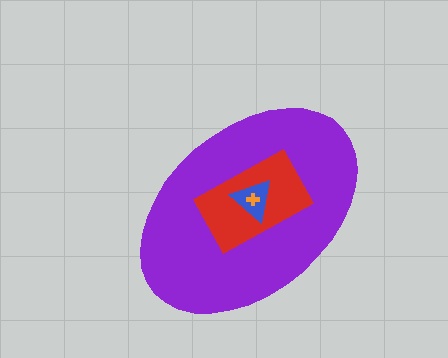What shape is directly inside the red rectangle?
The blue triangle.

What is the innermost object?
The orange cross.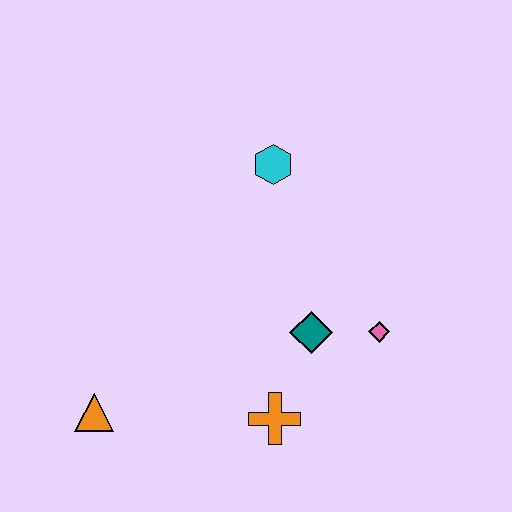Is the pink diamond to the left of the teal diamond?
No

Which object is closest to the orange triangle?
The orange cross is closest to the orange triangle.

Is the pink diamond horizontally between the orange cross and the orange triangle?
No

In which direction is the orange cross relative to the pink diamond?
The orange cross is to the left of the pink diamond.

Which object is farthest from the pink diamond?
The orange triangle is farthest from the pink diamond.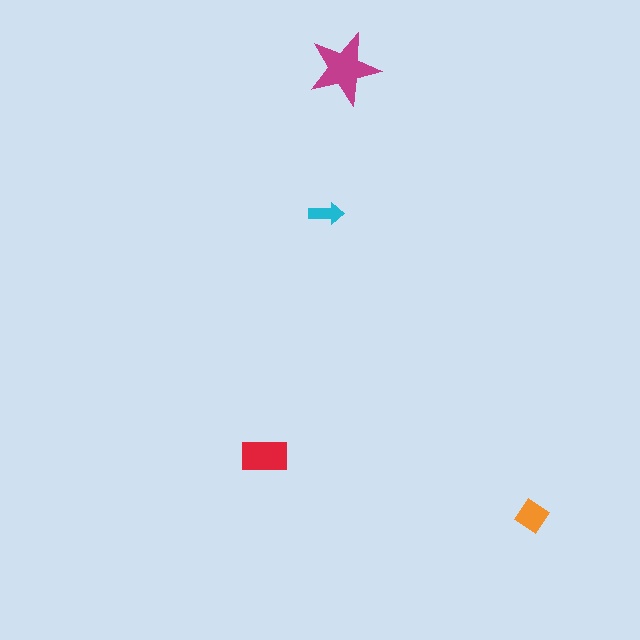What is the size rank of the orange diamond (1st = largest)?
3rd.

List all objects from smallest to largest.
The cyan arrow, the orange diamond, the red rectangle, the magenta star.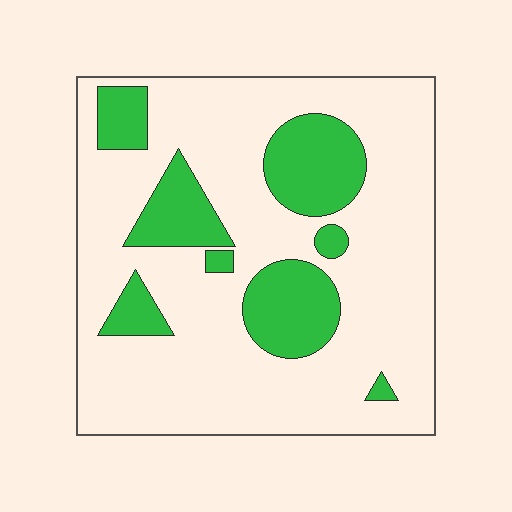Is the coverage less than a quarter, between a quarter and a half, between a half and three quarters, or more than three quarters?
Less than a quarter.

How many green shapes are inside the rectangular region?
8.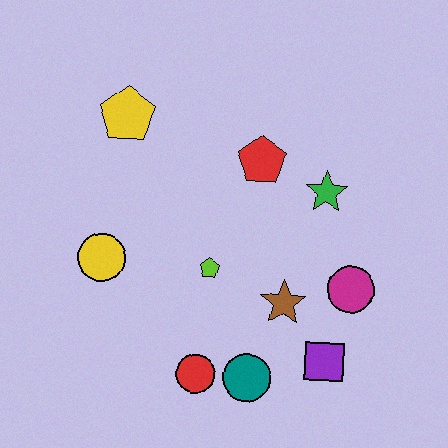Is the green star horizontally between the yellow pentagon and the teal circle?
No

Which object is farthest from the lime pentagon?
The yellow pentagon is farthest from the lime pentagon.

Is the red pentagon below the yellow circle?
No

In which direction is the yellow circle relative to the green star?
The yellow circle is to the left of the green star.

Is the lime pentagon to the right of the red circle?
Yes